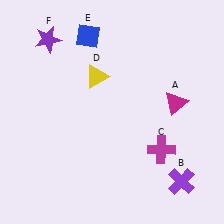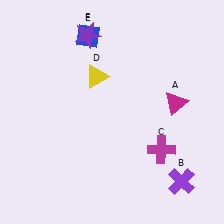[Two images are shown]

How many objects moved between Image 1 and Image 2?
1 object moved between the two images.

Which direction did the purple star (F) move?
The purple star (F) moved right.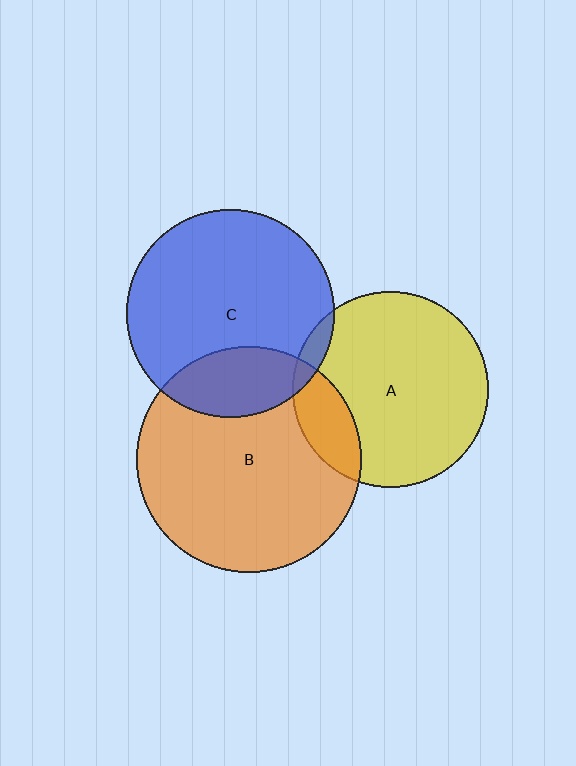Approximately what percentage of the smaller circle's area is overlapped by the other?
Approximately 25%.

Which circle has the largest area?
Circle B (orange).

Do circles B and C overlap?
Yes.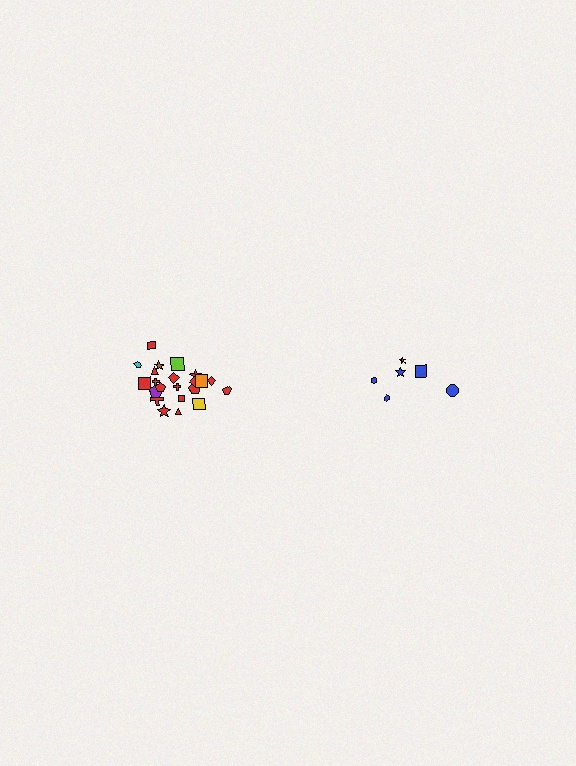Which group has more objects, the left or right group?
The left group.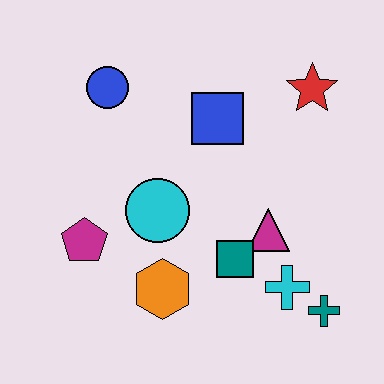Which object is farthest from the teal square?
The blue circle is farthest from the teal square.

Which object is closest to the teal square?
The magenta triangle is closest to the teal square.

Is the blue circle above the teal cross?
Yes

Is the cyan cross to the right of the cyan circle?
Yes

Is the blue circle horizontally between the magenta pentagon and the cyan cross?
Yes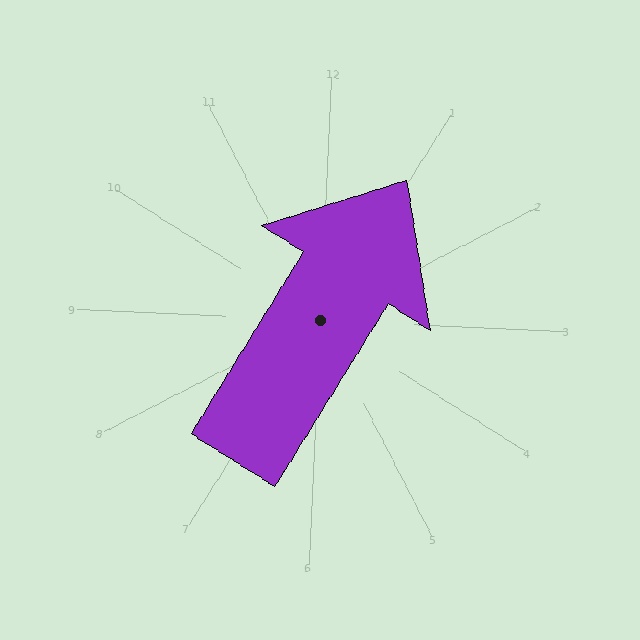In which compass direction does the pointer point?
Northeast.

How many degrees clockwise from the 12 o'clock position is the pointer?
Approximately 29 degrees.